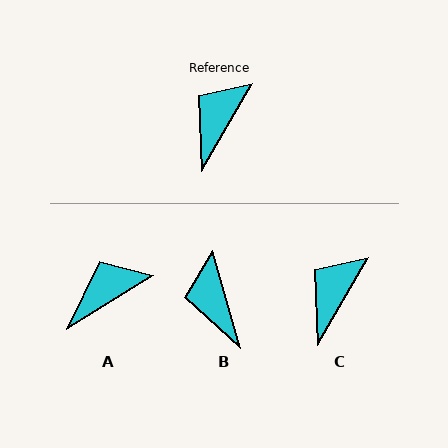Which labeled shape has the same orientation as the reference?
C.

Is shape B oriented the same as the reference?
No, it is off by about 46 degrees.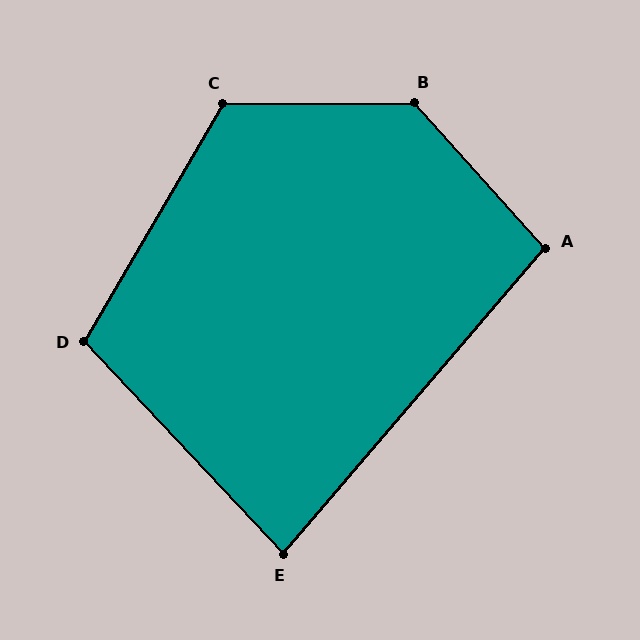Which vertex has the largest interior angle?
B, at approximately 132 degrees.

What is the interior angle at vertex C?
Approximately 121 degrees (obtuse).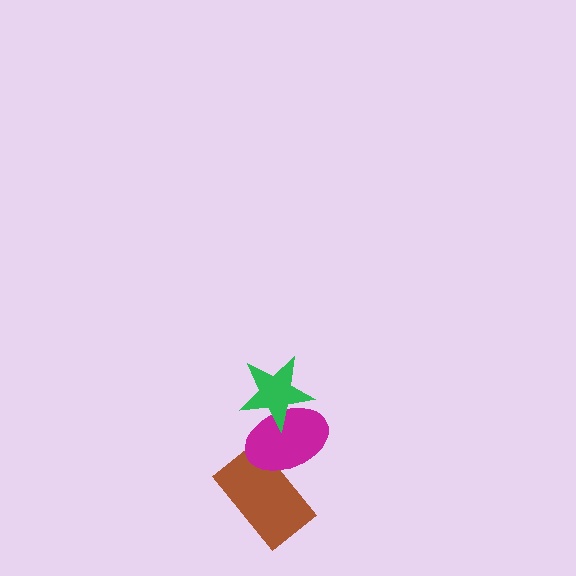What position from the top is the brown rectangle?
The brown rectangle is 3rd from the top.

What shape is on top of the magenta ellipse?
The green star is on top of the magenta ellipse.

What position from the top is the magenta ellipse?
The magenta ellipse is 2nd from the top.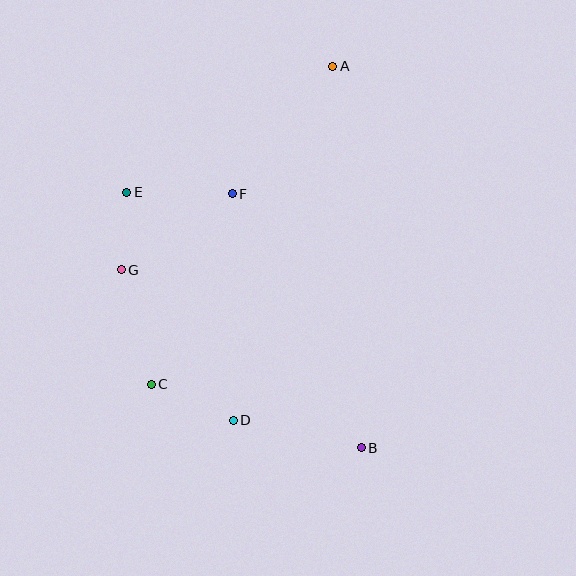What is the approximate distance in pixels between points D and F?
The distance between D and F is approximately 227 pixels.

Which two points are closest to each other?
Points E and G are closest to each other.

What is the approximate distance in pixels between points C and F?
The distance between C and F is approximately 207 pixels.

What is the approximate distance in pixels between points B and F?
The distance between B and F is approximately 285 pixels.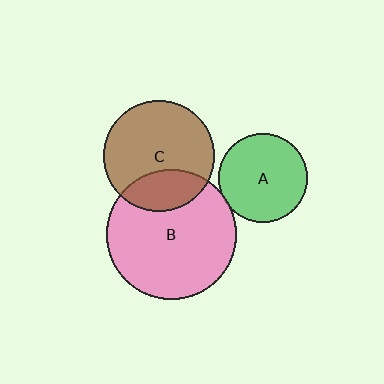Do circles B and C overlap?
Yes.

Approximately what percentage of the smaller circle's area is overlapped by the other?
Approximately 25%.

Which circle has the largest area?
Circle B (pink).